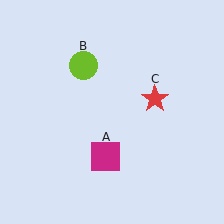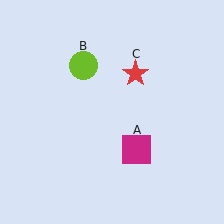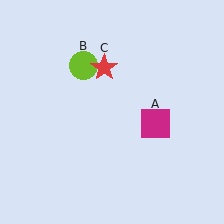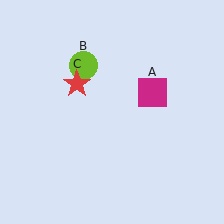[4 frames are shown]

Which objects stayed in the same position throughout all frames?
Lime circle (object B) remained stationary.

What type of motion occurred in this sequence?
The magenta square (object A), red star (object C) rotated counterclockwise around the center of the scene.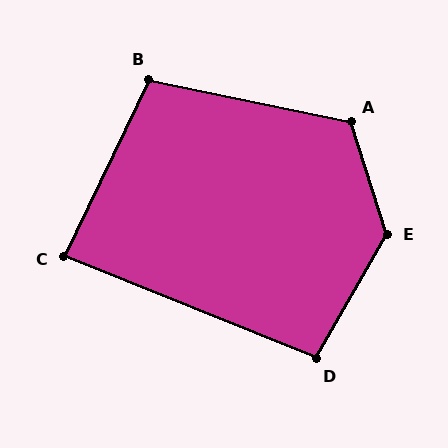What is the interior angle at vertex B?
Approximately 104 degrees (obtuse).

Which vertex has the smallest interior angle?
C, at approximately 87 degrees.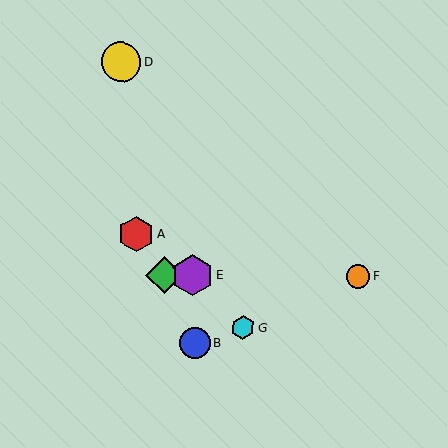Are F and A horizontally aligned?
No, F is at y≈276 and A is at y≈234.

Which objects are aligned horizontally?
Objects C, E, F are aligned horizontally.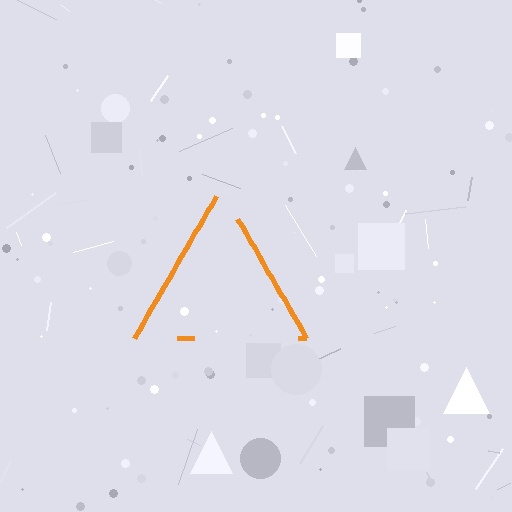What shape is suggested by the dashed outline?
The dashed outline suggests a triangle.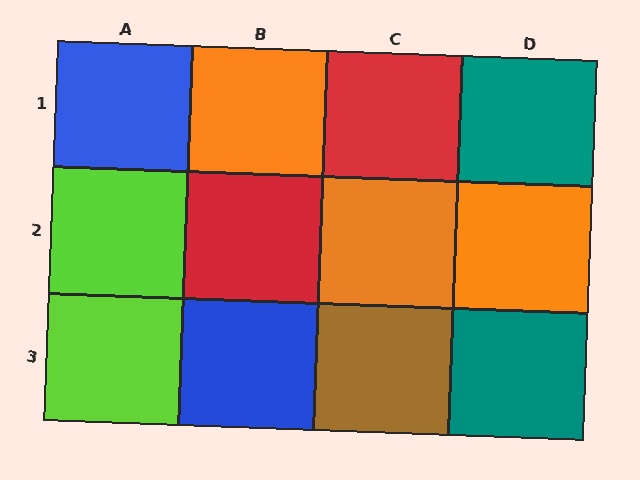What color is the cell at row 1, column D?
Teal.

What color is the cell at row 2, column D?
Orange.